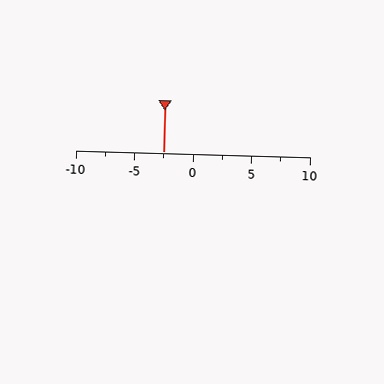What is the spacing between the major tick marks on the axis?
The major ticks are spaced 5 apart.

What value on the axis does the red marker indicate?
The marker indicates approximately -2.5.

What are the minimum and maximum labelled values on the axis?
The axis runs from -10 to 10.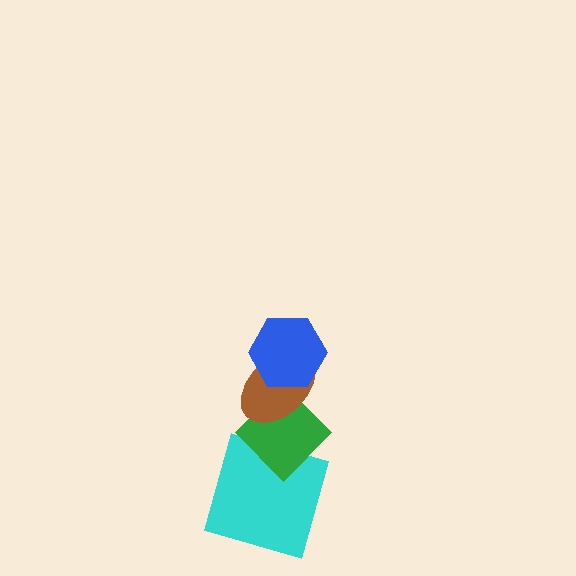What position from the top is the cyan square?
The cyan square is 4th from the top.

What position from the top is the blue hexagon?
The blue hexagon is 1st from the top.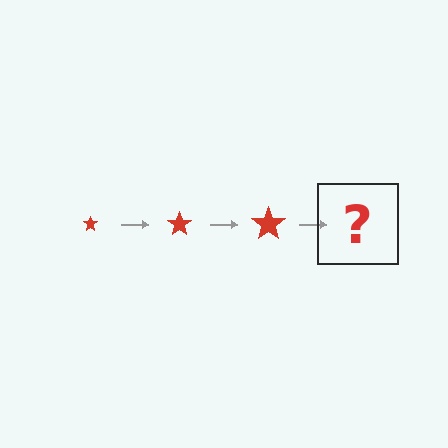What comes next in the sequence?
The next element should be a red star, larger than the previous one.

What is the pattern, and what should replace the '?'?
The pattern is that the star gets progressively larger each step. The '?' should be a red star, larger than the previous one.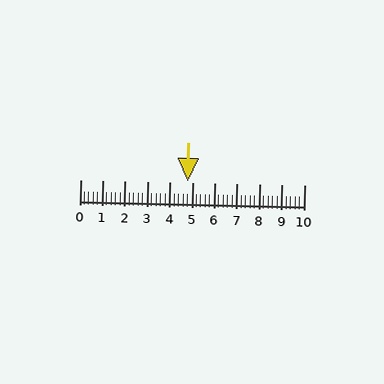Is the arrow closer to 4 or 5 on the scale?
The arrow is closer to 5.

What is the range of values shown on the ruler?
The ruler shows values from 0 to 10.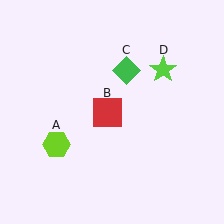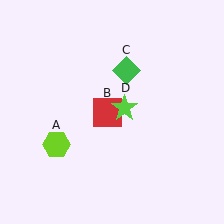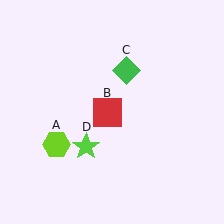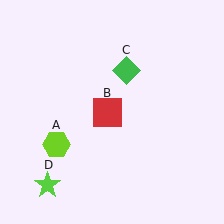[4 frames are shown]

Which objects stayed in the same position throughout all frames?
Lime hexagon (object A) and red square (object B) and green diamond (object C) remained stationary.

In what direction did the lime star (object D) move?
The lime star (object D) moved down and to the left.